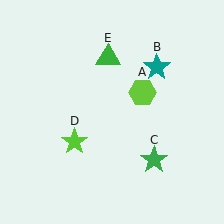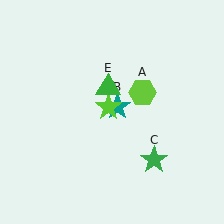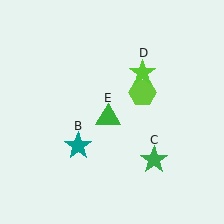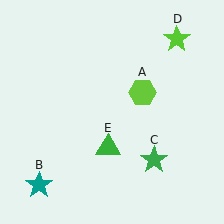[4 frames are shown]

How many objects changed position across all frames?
3 objects changed position: teal star (object B), lime star (object D), green triangle (object E).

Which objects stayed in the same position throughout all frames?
Lime hexagon (object A) and green star (object C) remained stationary.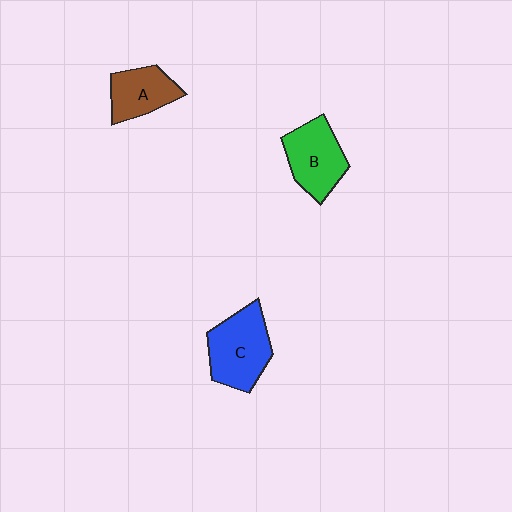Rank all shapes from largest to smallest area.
From largest to smallest: C (blue), B (green), A (brown).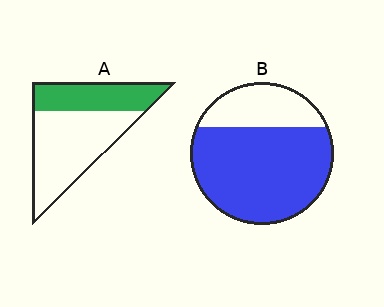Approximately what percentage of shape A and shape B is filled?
A is approximately 35% and B is approximately 75%.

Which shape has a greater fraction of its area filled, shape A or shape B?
Shape B.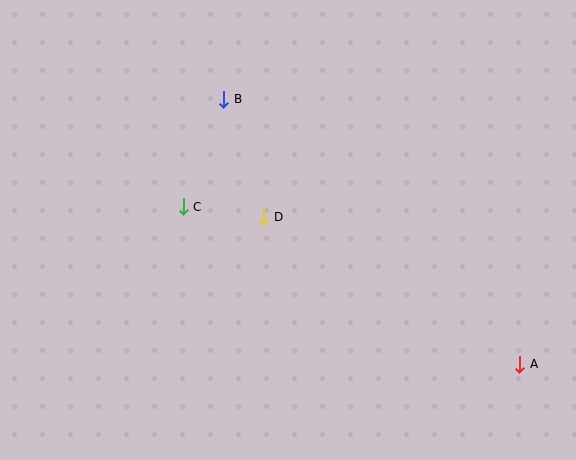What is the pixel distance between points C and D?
The distance between C and D is 81 pixels.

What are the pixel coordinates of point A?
Point A is at (520, 364).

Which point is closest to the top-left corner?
Point B is closest to the top-left corner.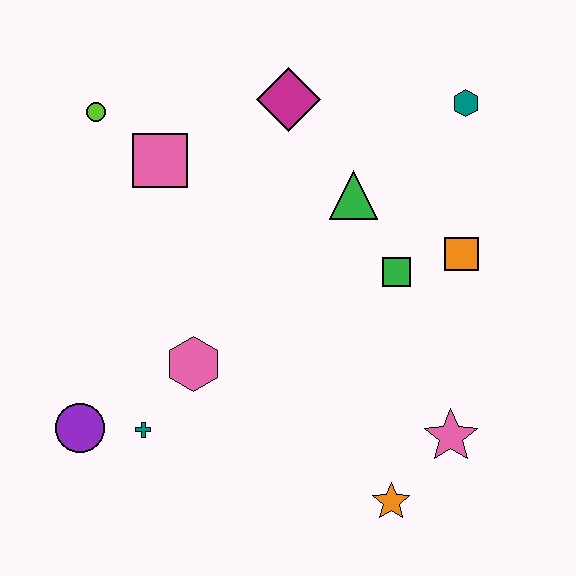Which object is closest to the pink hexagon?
The teal cross is closest to the pink hexagon.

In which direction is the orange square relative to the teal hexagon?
The orange square is below the teal hexagon.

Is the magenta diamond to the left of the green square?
Yes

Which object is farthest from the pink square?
The orange star is farthest from the pink square.